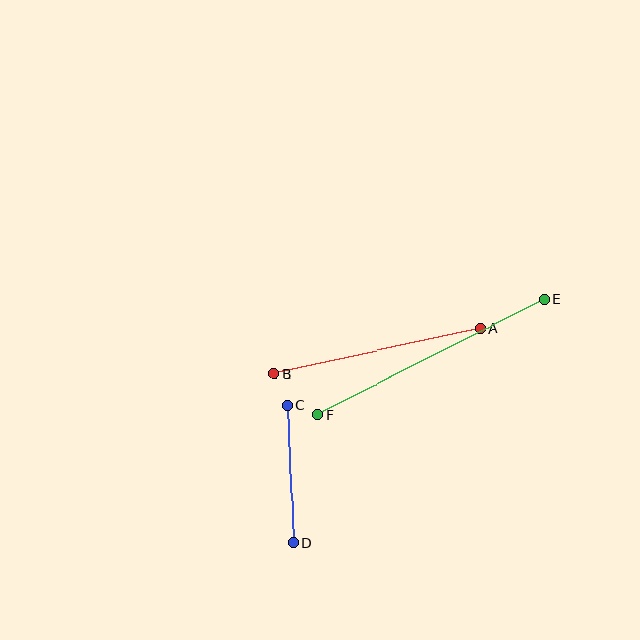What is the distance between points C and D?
The distance is approximately 138 pixels.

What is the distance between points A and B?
The distance is approximately 211 pixels.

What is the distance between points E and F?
The distance is approximately 254 pixels.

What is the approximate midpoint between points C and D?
The midpoint is at approximately (290, 474) pixels.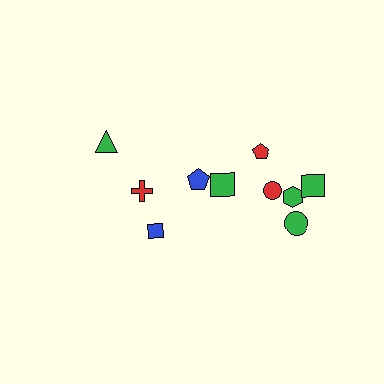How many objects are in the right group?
There are 7 objects.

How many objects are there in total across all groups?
There are 10 objects.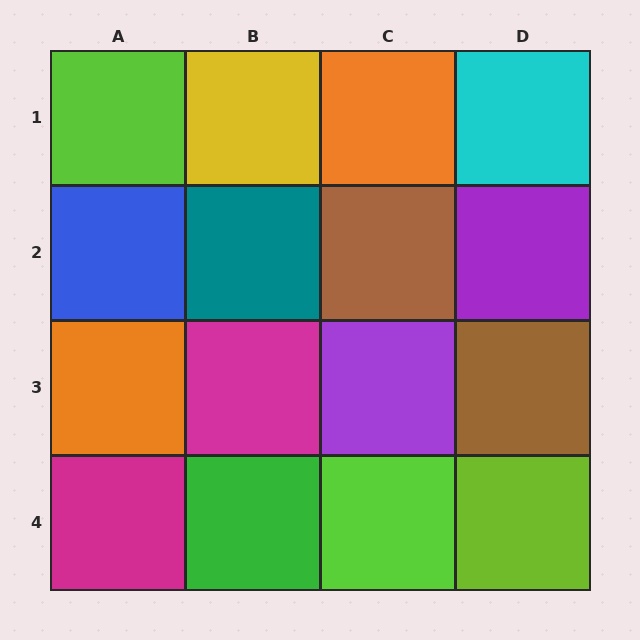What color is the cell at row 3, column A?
Orange.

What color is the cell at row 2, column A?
Blue.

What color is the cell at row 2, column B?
Teal.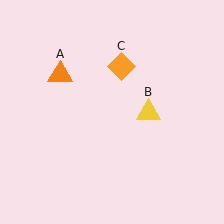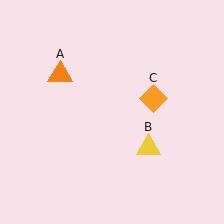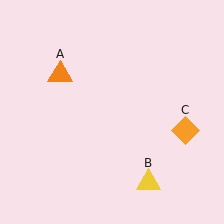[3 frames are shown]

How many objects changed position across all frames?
2 objects changed position: yellow triangle (object B), orange diamond (object C).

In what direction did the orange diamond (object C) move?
The orange diamond (object C) moved down and to the right.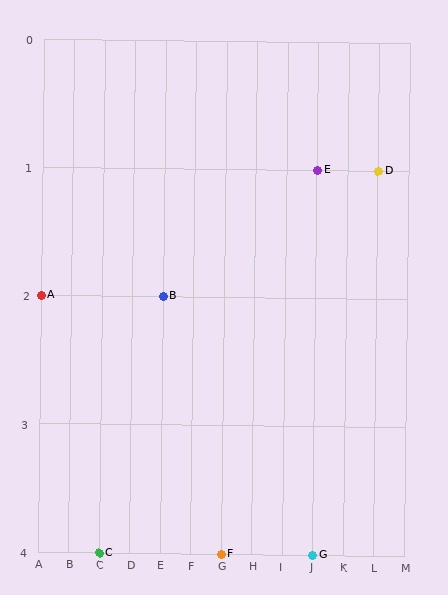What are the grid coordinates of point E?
Point E is at grid coordinates (J, 1).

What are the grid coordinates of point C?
Point C is at grid coordinates (C, 4).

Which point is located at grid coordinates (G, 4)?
Point F is at (G, 4).